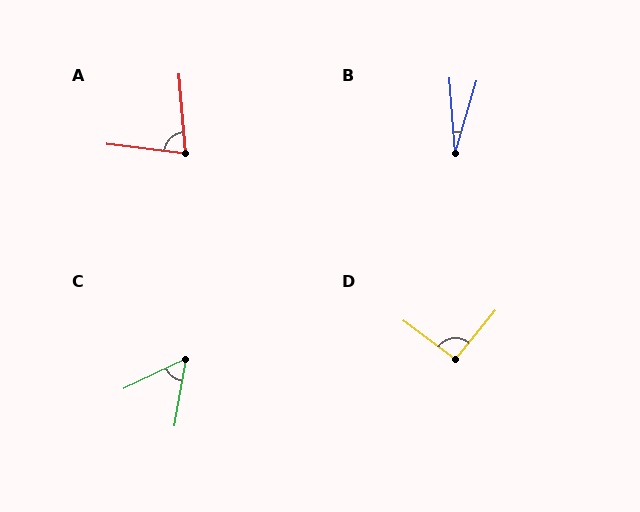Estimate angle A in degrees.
Approximately 78 degrees.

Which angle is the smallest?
B, at approximately 20 degrees.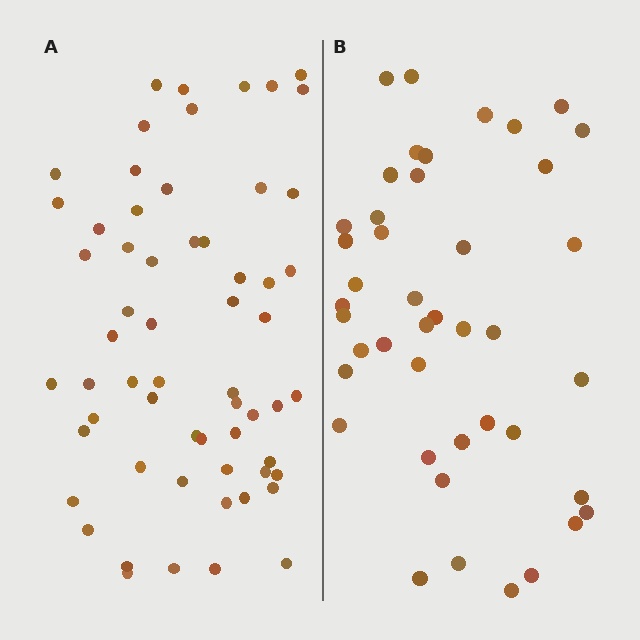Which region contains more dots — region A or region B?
Region A (the left region) has more dots.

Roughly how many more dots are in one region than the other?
Region A has approximately 15 more dots than region B.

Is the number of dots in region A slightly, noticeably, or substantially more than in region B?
Region A has noticeably more, but not dramatically so. The ratio is roughly 1.4 to 1.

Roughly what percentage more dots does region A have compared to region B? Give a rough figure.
About 40% more.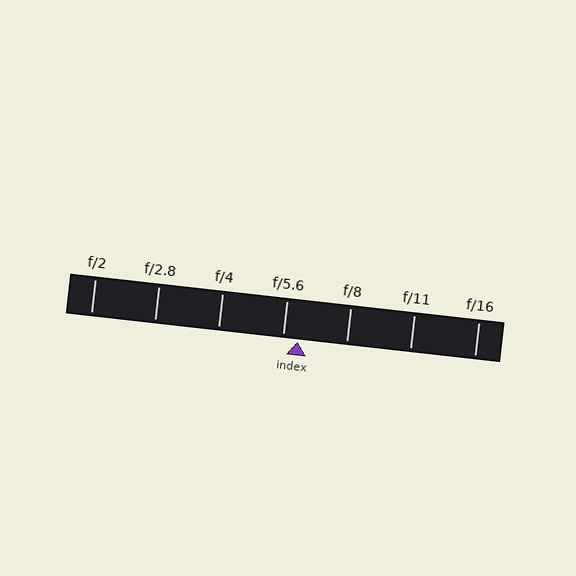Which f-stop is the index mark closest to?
The index mark is closest to f/5.6.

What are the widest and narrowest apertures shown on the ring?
The widest aperture shown is f/2 and the narrowest is f/16.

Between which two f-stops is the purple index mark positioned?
The index mark is between f/5.6 and f/8.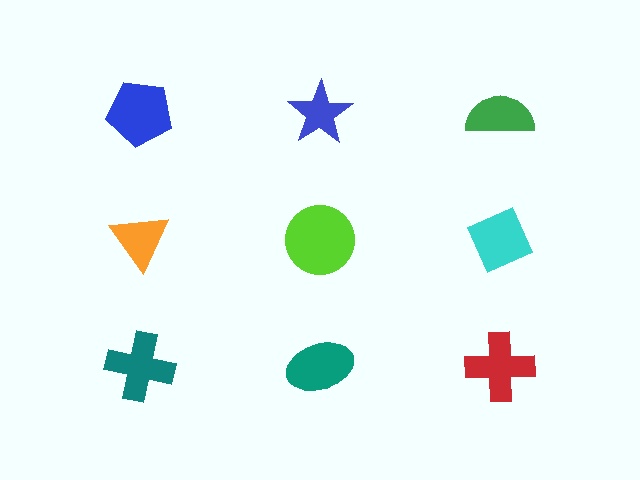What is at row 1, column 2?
A blue star.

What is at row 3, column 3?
A red cross.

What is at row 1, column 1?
A blue pentagon.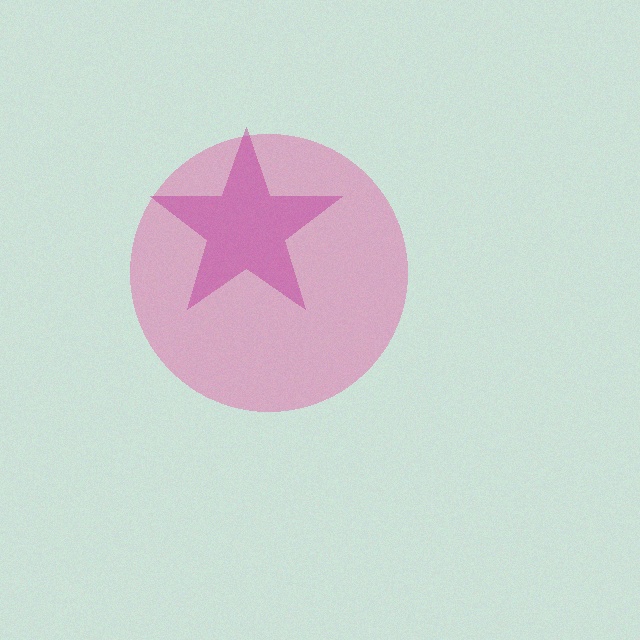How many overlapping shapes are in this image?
There are 2 overlapping shapes in the image.